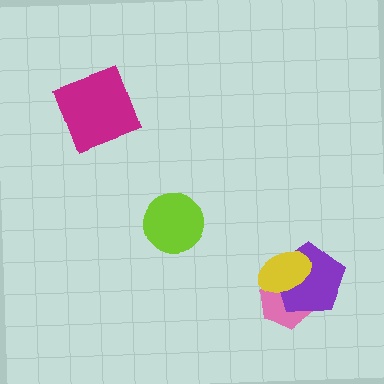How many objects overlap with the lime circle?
0 objects overlap with the lime circle.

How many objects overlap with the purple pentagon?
2 objects overlap with the purple pentagon.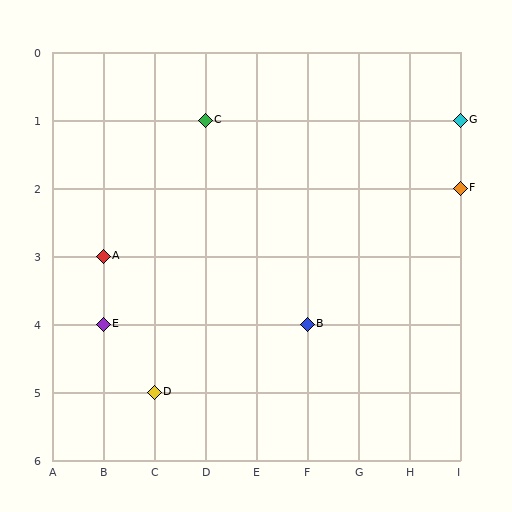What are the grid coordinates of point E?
Point E is at grid coordinates (B, 4).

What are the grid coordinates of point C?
Point C is at grid coordinates (D, 1).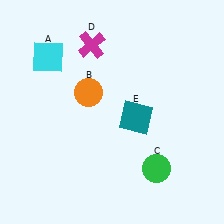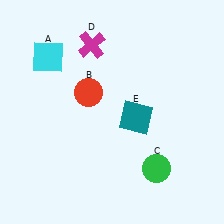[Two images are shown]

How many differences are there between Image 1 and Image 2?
There is 1 difference between the two images.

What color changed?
The circle (B) changed from orange in Image 1 to red in Image 2.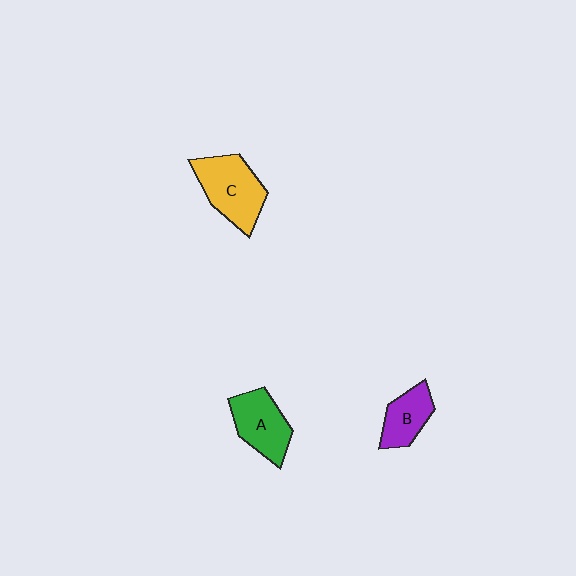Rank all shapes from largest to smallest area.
From largest to smallest: C (yellow), A (green), B (purple).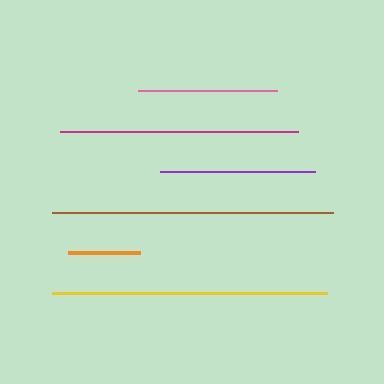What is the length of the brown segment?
The brown segment is approximately 281 pixels long.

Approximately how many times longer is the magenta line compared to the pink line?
The magenta line is approximately 1.7 times the length of the pink line.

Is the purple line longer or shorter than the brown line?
The brown line is longer than the purple line.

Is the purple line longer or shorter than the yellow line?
The yellow line is longer than the purple line.